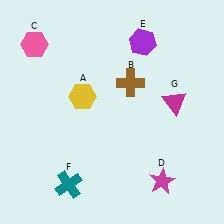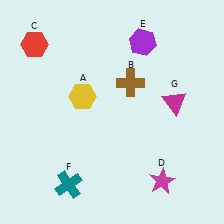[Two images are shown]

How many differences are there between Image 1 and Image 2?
There is 1 difference between the two images.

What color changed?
The hexagon (C) changed from pink in Image 1 to red in Image 2.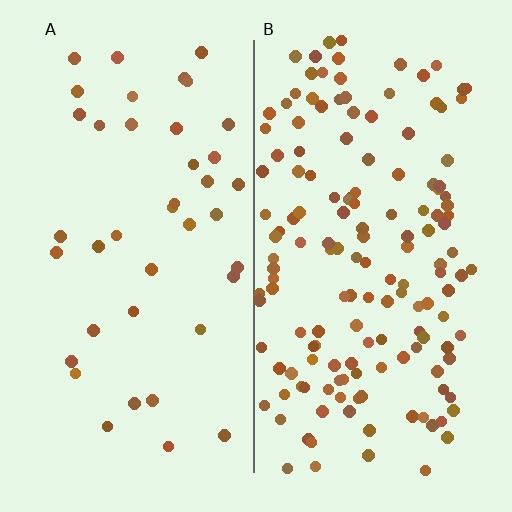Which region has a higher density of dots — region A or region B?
B (the right).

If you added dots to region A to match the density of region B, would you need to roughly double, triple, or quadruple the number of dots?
Approximately quadruple.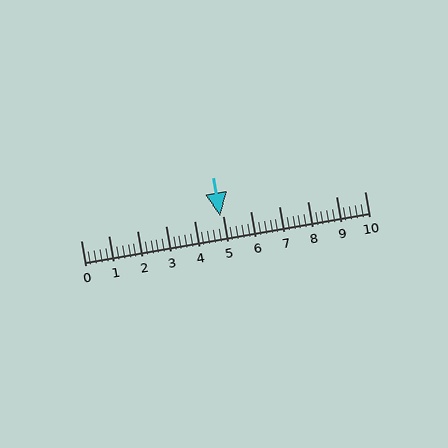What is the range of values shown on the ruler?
The ruler shows values from 0 to 10.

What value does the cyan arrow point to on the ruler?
The cyan arrow points to approximately 4.9.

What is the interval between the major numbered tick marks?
The major tick marks are spaced 1 units apart.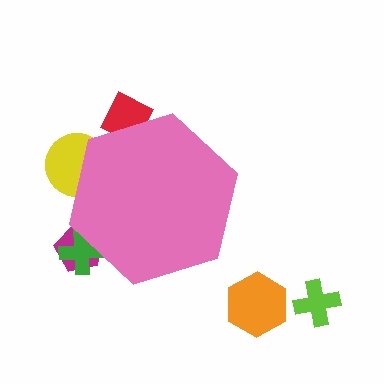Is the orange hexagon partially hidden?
No, the orange hexagon is fully visible.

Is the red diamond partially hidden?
Yes, the red diamond is partially hidden behind the pink hexagon.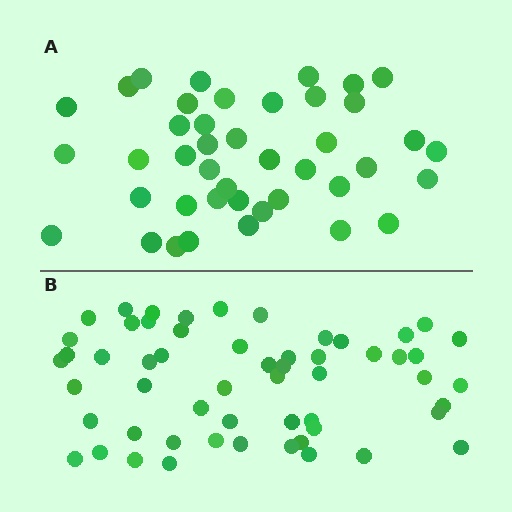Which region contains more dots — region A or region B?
Region B (the bottom region) has more dots.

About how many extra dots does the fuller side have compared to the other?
Region B has approximately 15 more dots than region A.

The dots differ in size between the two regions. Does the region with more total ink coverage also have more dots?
No. Region A has more total ink coverage because its dots are larger, but region B actually contains more individual dots. Total area can be misleading — the number of items is what matters here.